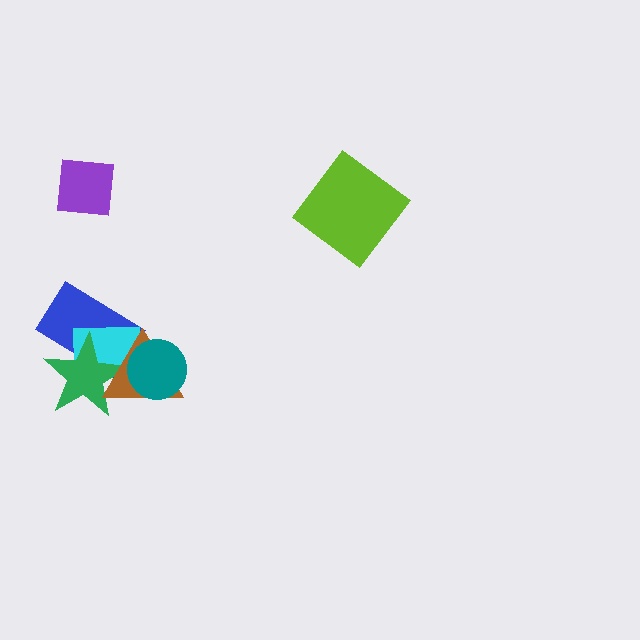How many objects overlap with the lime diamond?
0 objects overlap with the lime diamond.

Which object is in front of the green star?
The brown triangle is in front of the green star.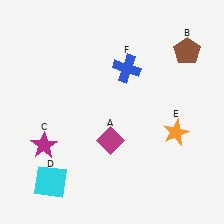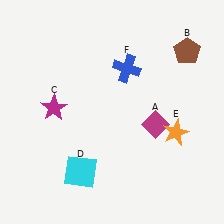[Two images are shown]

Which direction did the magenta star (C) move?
The magenta star (C) moved up.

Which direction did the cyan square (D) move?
The cyan square (D) moved right.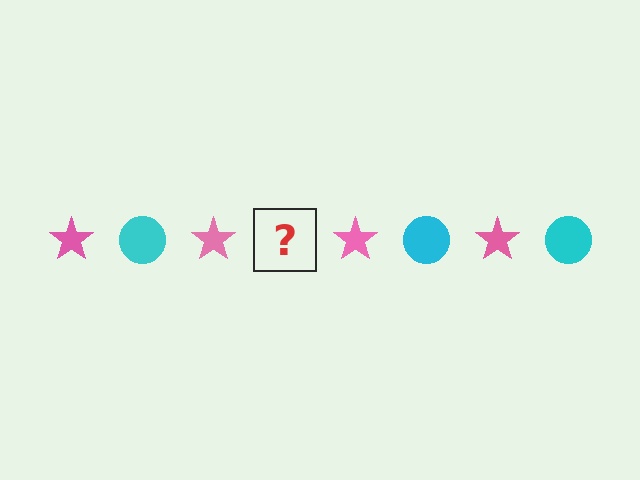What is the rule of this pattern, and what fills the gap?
The rule is that the pattern alternates between pink star and cyan circle. The gap should be filled with a cyan circle.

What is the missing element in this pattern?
The missing element is a cyan circle.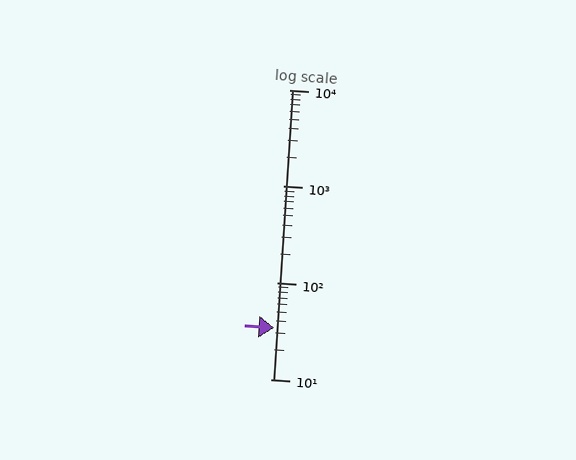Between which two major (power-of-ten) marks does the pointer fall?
The pointer is between 10 and 100.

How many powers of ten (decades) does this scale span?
The scale spans 3 decades, from 10 to 10000.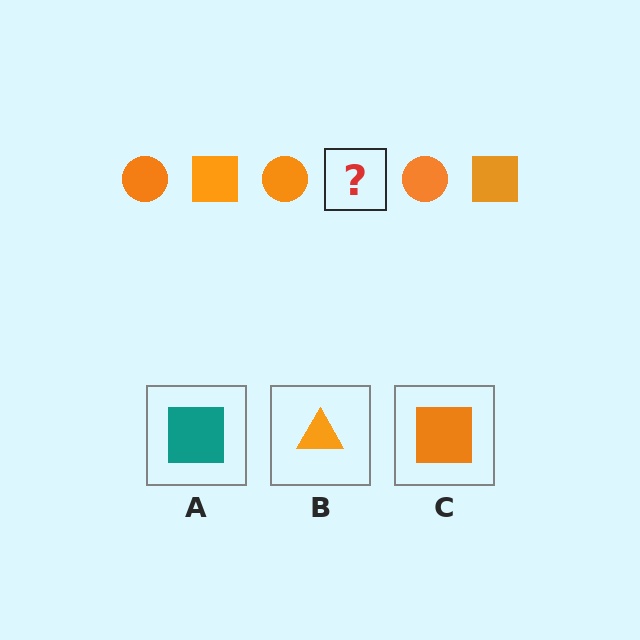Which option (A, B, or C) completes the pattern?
C.